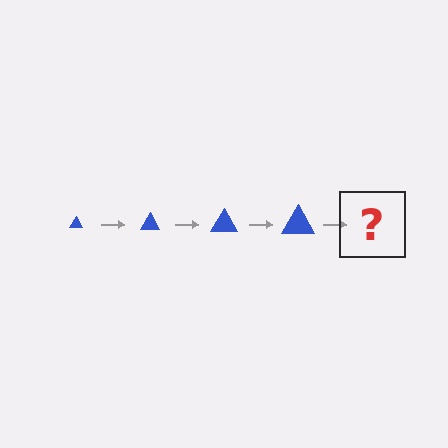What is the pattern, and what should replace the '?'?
The pattern is that the triangle gets progressively larger each step. The '?' should be a blue triangle, larger than the previous one.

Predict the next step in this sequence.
The next step is a blue triangle, larger than the previous one.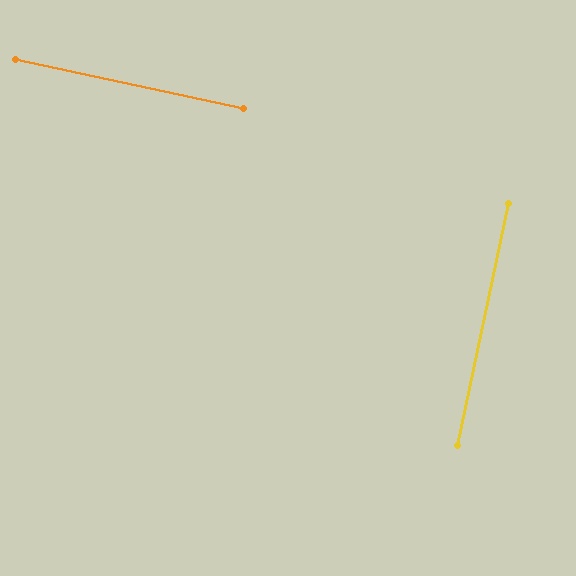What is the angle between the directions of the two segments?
Approximately 90 degrees.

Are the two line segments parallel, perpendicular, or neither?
Perpendicular — they meet at approximately 90°.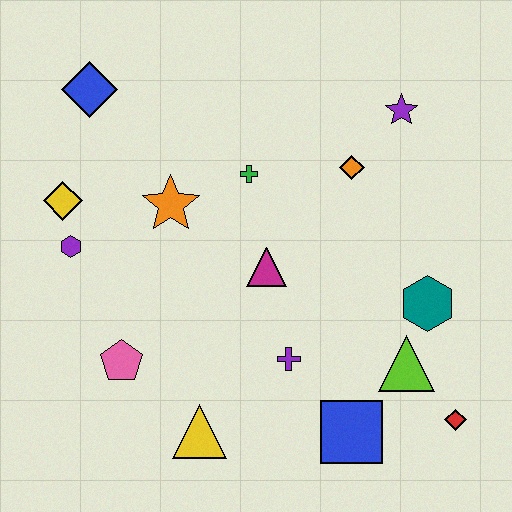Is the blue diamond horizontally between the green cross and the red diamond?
No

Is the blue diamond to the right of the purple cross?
No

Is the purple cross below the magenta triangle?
Yes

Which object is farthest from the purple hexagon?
The red diamond is farthest from the purple hexagon.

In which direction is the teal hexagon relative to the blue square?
The teal hexagon is above the blue square.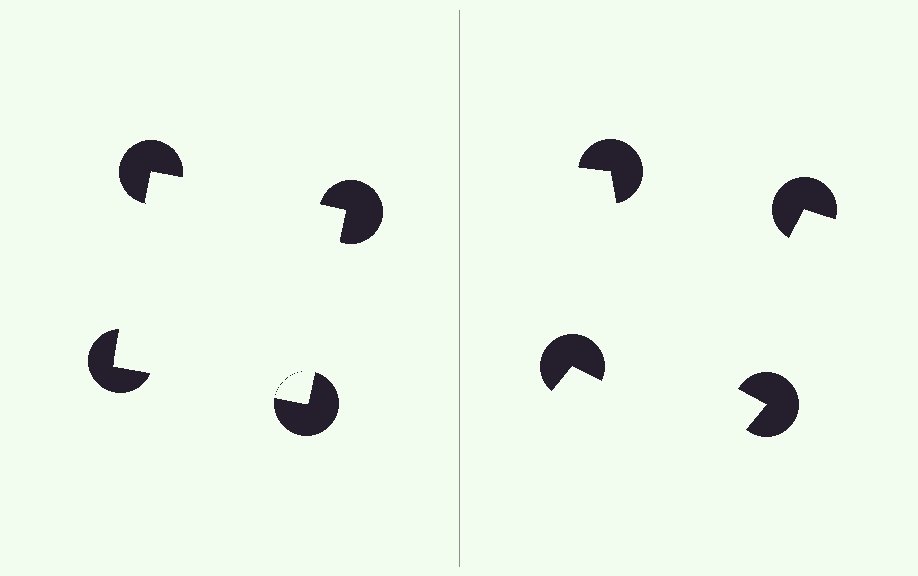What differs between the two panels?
The pac-man discs are positioned identically on both sides; only the wedge orientations differ. On the left they align to a square; on the right they are misaligned.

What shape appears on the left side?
An illusory square.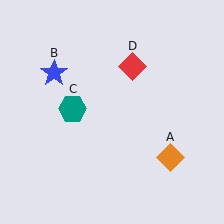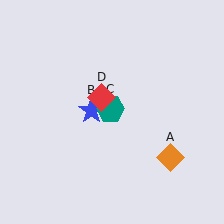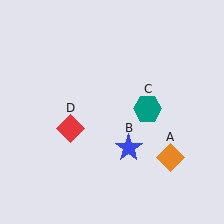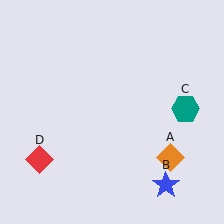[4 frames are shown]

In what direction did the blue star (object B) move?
The blue star (object B) moved down and to the right.